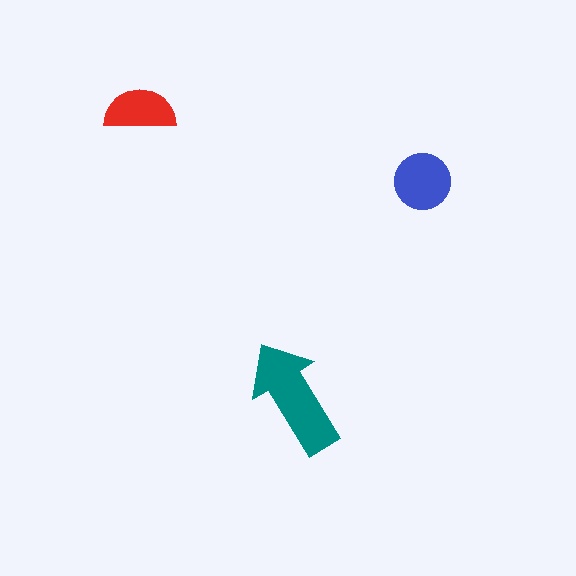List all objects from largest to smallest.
The teal arrow, the blue circle, the red semicircle.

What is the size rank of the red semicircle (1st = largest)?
3rd.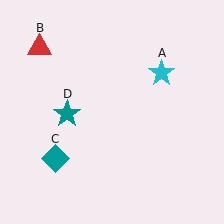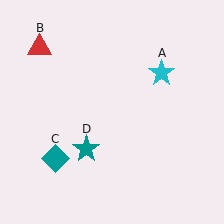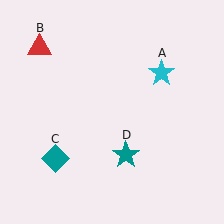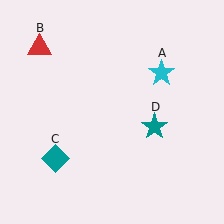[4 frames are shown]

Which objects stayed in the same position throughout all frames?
Cyan star (object A) and red triangle (object B) and teal diamond (object C) remained stationary.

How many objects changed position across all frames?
1 object changed position: teal star (object D).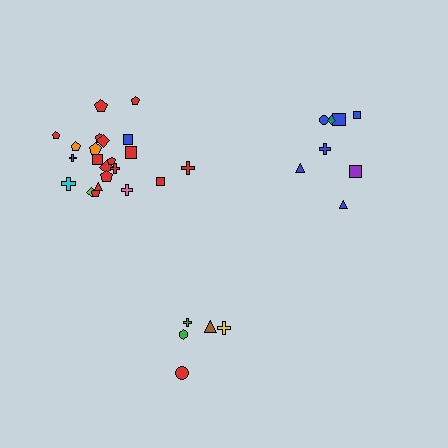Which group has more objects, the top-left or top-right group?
The top-left group.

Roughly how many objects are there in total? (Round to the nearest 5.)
Roughly 35 objects in total.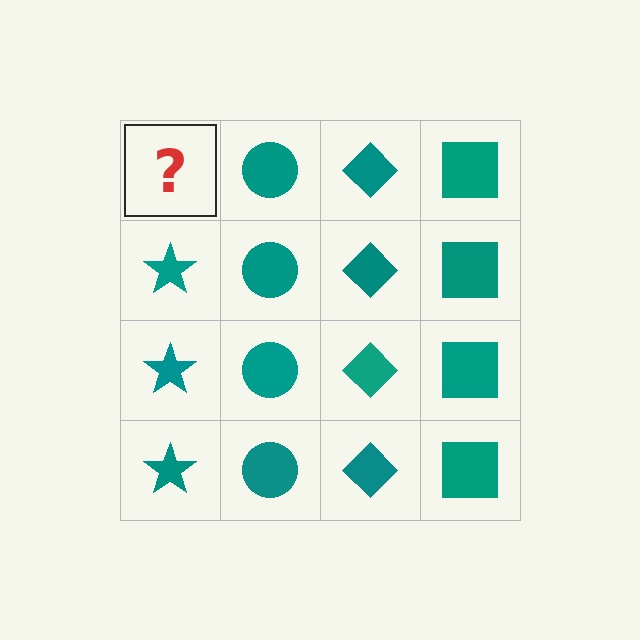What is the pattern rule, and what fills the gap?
The rule is that each column has a consistent shape. The gap should be filled with a teal star.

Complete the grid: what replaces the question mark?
The question mark should be replaced with a teal star.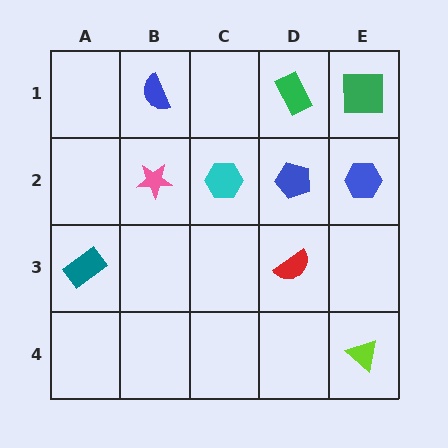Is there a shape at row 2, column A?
No, that cell is empty.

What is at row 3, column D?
A red semicircle.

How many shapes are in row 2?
4 shapes.